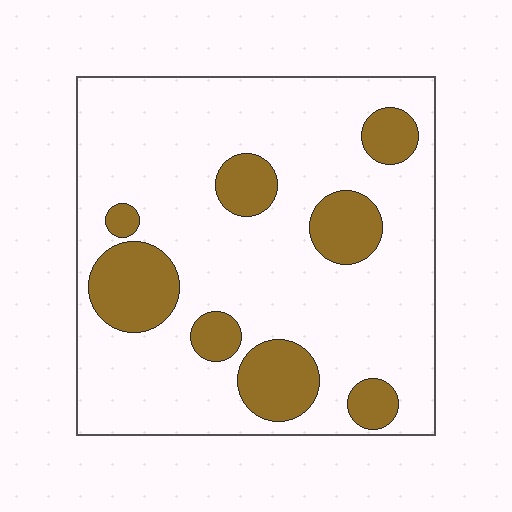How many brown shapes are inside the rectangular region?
8.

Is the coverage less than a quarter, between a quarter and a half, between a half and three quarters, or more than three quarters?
Less than a quarter.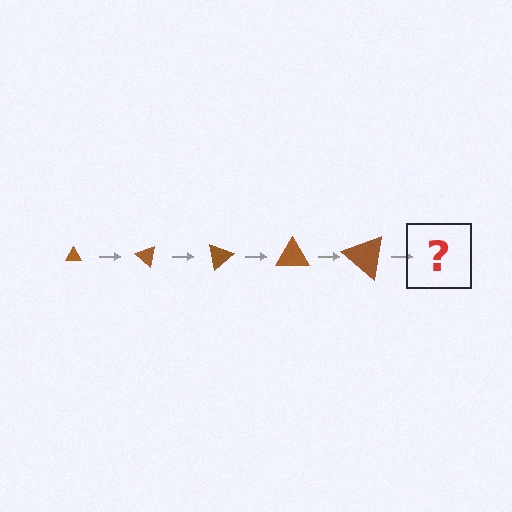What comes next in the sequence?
The next element should be a triangle, larger than the previous one and rotated 200 degrees from the start.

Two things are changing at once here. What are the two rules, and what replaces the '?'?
The two rules are that the triangle grows larger each step and it rotates 40 degrees each step. The '?' should be a triangle, larger than the previous one and rotated 200 degrees from the start.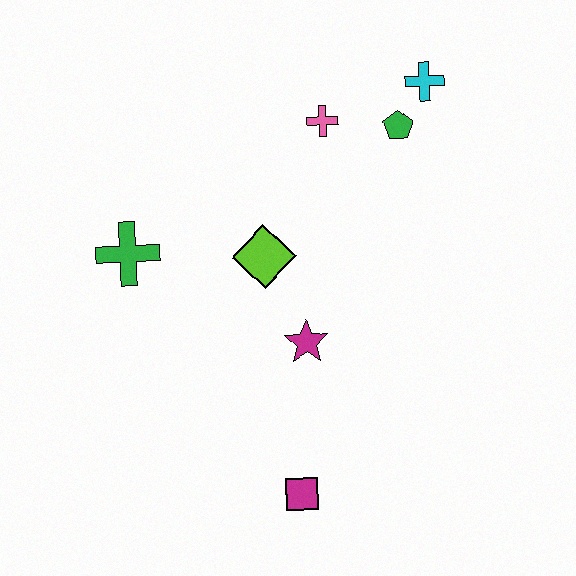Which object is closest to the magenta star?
The lime diamond is closest to the magenta star.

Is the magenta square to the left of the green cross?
No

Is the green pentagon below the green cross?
No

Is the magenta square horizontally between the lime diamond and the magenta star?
Yes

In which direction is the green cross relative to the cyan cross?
The green cross is to the left of the cyan cross.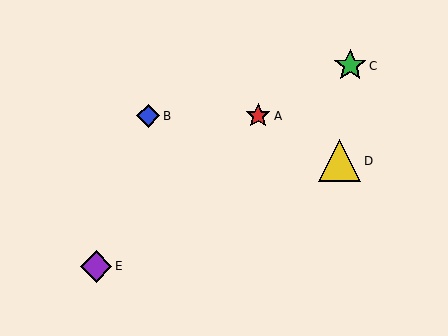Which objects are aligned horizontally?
Objects A, B are aligned horizontally.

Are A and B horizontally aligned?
Yes, both are at y≈116.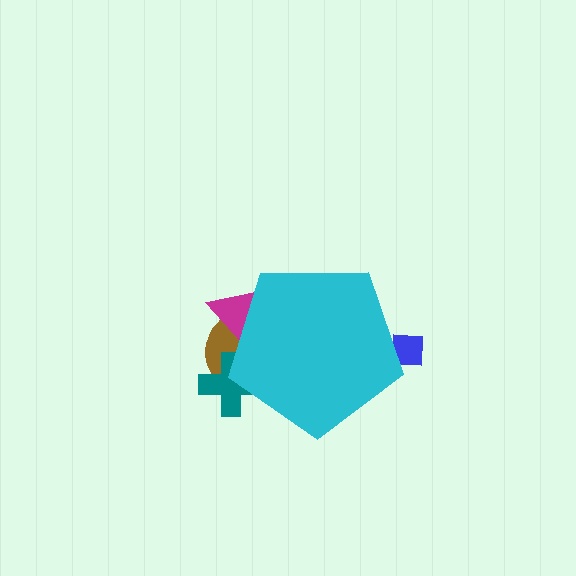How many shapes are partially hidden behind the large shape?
4 shapes are partially hidden.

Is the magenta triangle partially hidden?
Yes, the magenta triangle is partially hidden behind the cyan pentagon.